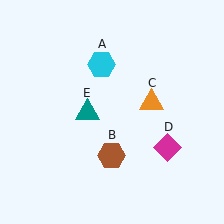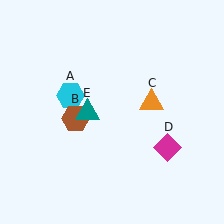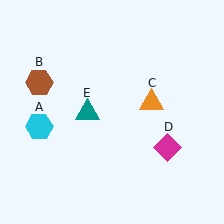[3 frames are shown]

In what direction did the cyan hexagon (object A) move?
The cyan hexagon (object A) moved down and to the left.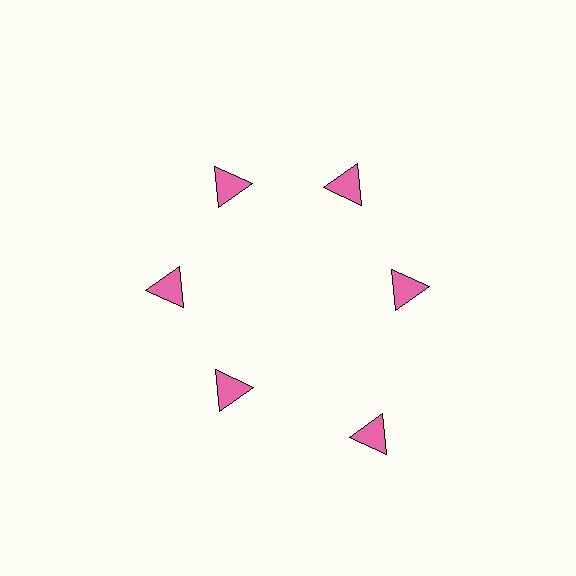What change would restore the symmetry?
The symmetry would be restored by moving it inward, back onto the ring so that all 6 triangles sit at equal angles and equal distance from the center.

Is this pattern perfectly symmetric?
No. The 6 pink triangles are arranged in a ring, but one element near the 5 o'clock position is pushed outward from the center, breaking the 6-fold rotational symmetry.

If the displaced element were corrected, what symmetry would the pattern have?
It would have 6-fold rotational symmetry — the pattern would map onto itself every 60 degrees.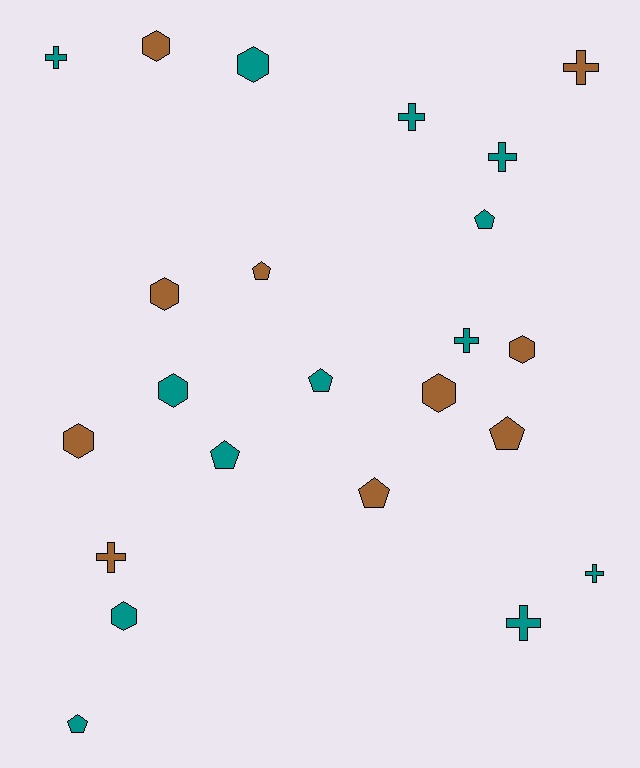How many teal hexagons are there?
There are 3 teal hexagons.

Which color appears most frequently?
Teal, with 13 objects.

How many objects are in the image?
There are 23 objects.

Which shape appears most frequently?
Cross, with 8 objects.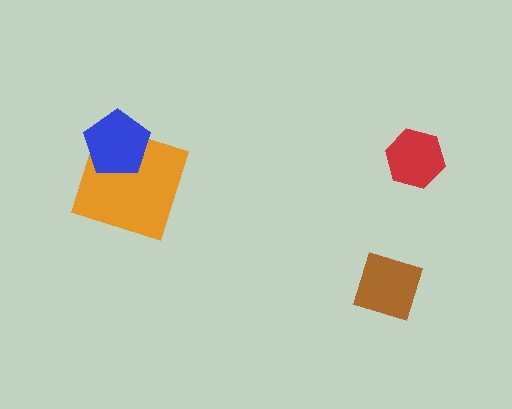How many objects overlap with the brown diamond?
0 objects overlap with the brown diamond.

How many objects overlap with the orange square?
1 object overlaps with the orange square.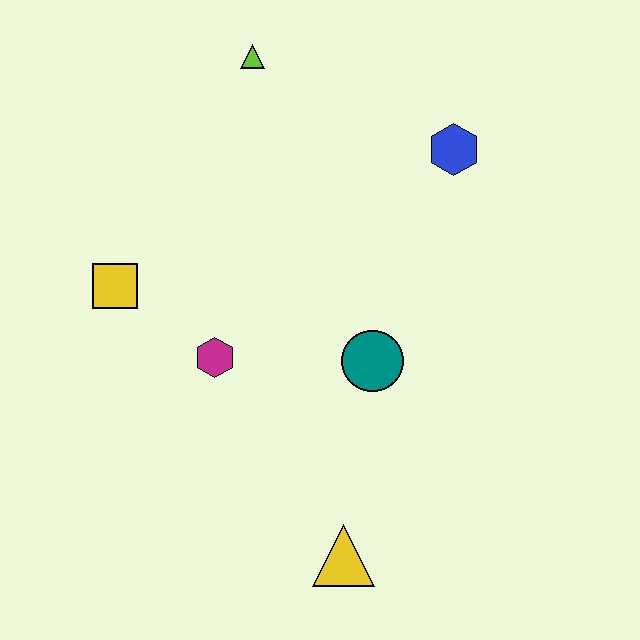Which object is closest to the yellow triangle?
The teal circle is closest to the yellow triangle.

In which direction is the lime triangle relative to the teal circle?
The lime triangle is above the teal circle.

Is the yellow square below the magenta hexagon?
No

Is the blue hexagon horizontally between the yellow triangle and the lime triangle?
No